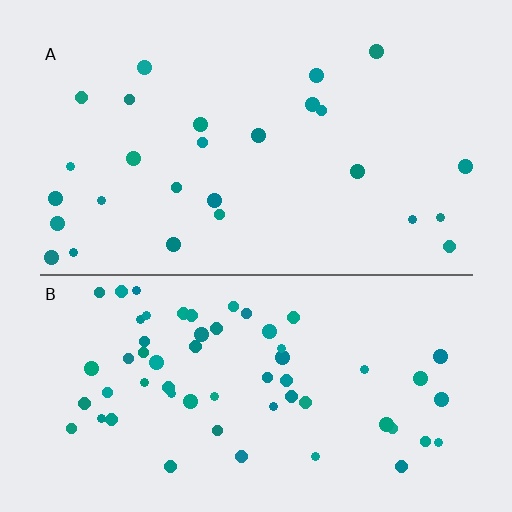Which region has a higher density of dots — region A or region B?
B (the bottom).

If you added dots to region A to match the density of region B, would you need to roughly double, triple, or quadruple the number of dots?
Approximately double.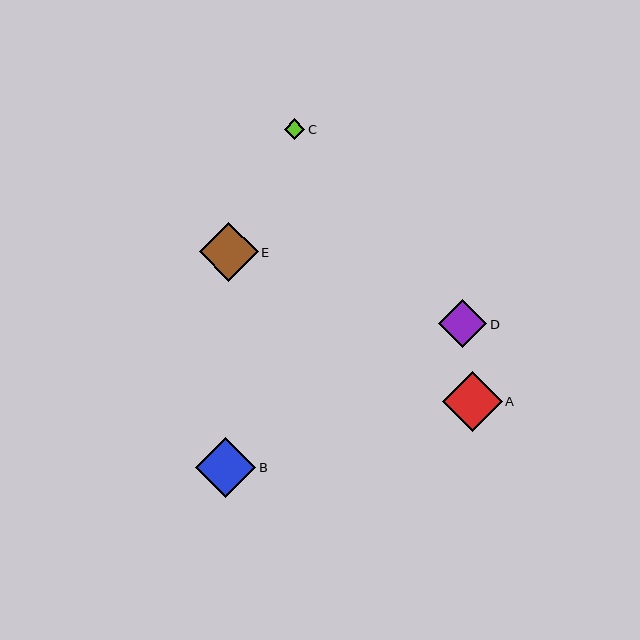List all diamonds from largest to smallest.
From largest to smallest: B, A, E, D, C.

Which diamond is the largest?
Diamond B is the largest with a size of approximately 60 pixels.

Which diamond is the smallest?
Diamond C is the smallest with a size of approximately 21 pixels.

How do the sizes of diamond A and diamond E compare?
Diamond A and diamond E are approximately the same size.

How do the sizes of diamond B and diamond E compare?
Diamond B and diamond E are approximately the same size.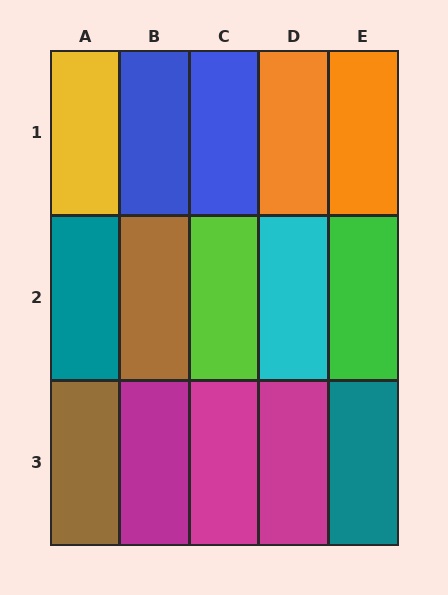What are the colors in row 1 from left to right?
Yellow, blue, blue, orange, orange.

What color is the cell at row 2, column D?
Cyan.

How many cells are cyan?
1 cell is cyan.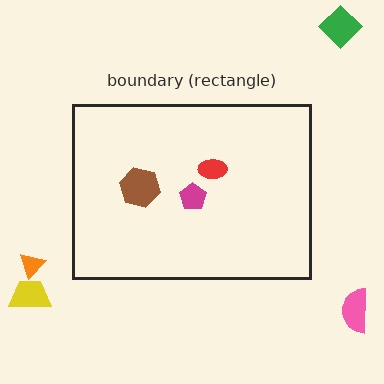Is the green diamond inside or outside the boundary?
Outside.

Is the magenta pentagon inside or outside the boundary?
Inside.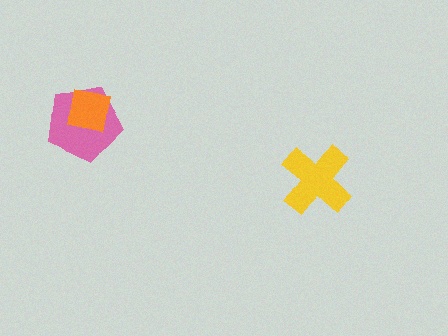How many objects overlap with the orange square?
1 object overlaps with the orange square.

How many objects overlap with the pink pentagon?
1 object overlaps with the pink pentagon.